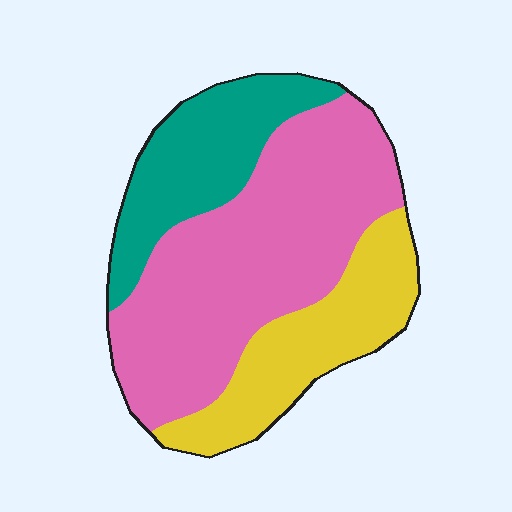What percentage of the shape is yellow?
Yellow takes up about one quarter (1/4) of the shape.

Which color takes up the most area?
Pink, at roughly 55%.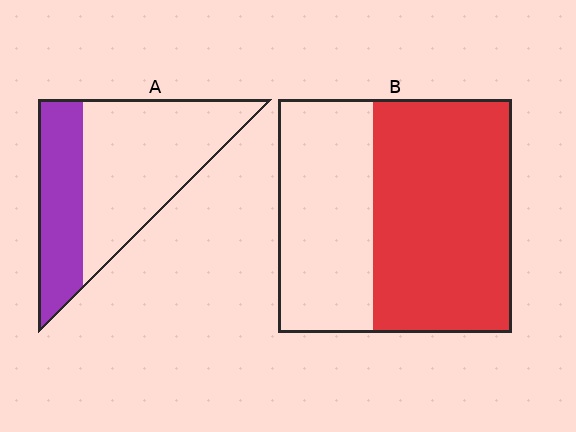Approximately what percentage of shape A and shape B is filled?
A is approximately 35% and B is approximately 60%.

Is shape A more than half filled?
No.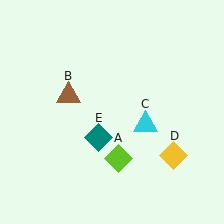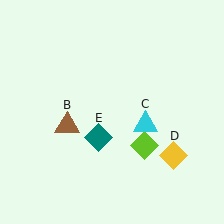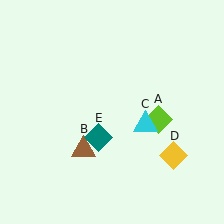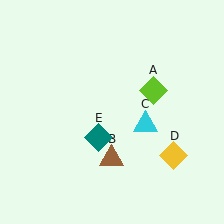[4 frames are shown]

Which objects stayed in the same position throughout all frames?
Cyan triangle (object C) and yellow diamond (object D) and teal diamond (object E) remained stationary.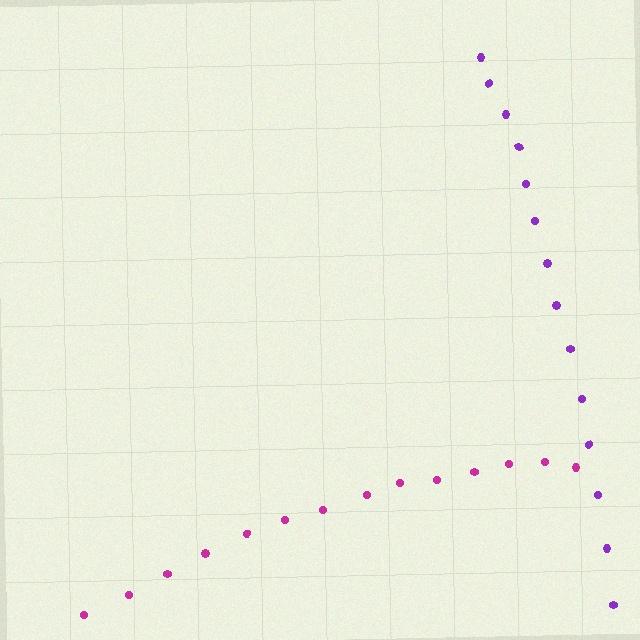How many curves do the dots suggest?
There are 2 distinct paths.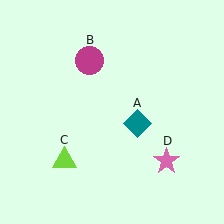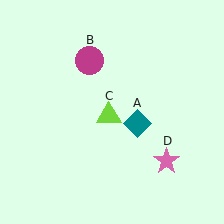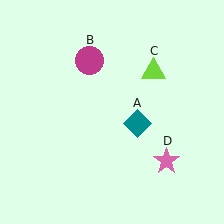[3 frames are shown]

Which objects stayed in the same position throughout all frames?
Teal diamond (object A) and magenta circle (object B) and pink star (object D) remained stationary.